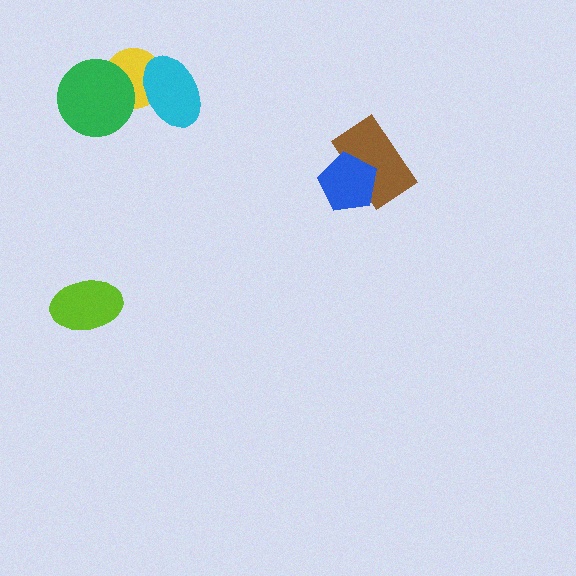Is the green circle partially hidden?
No, no other shape covers it.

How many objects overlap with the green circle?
1 object overlaps with the green circle.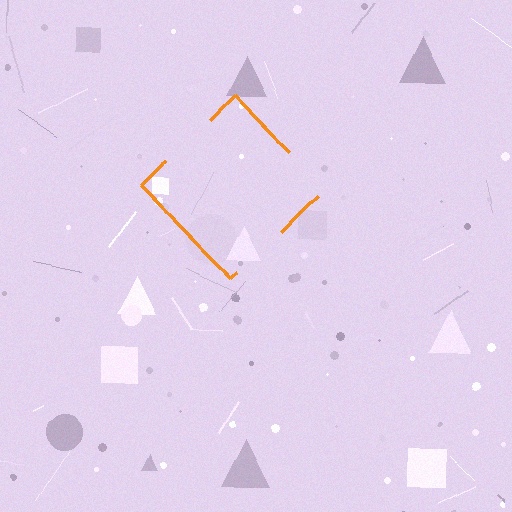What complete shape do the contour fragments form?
The contour fragments form a diamond.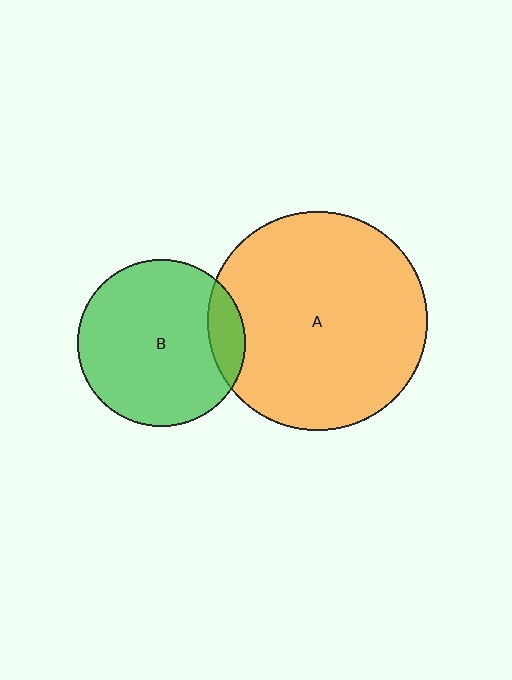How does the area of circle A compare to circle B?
Approximately 1.7 times.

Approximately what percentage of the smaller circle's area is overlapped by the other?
Approximately 10%.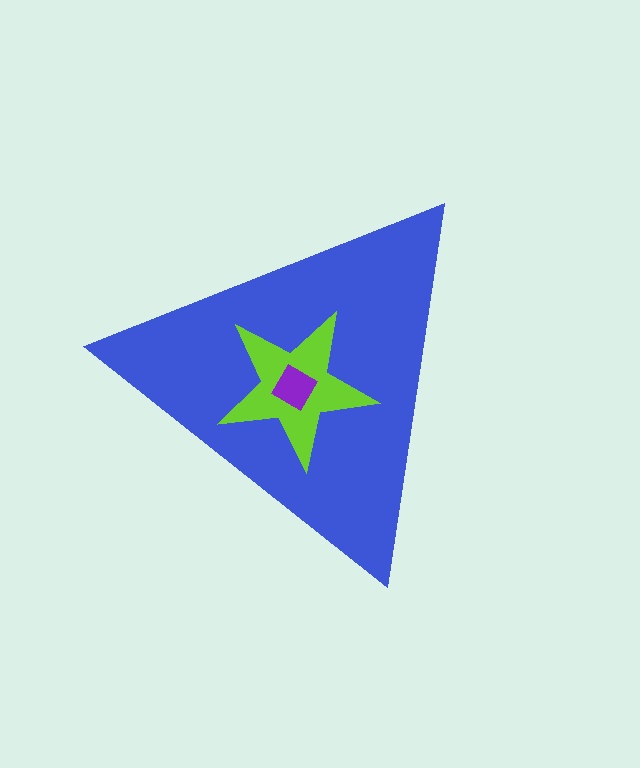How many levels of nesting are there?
3.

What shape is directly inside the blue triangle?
The lime star.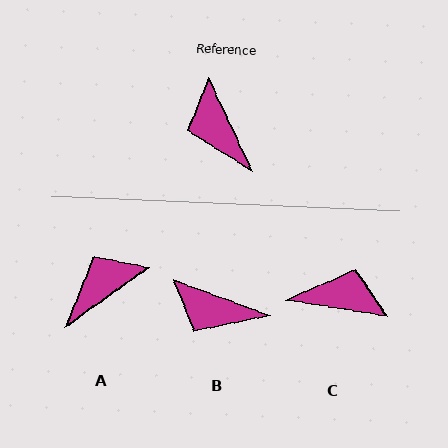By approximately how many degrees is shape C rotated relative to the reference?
Approximately 124 degrees clockwise.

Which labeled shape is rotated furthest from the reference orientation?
C, about 124 degrees away.